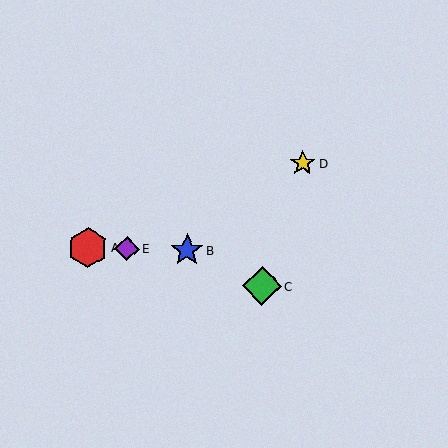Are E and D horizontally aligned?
No, E is at y≈249 and D is at y≈163.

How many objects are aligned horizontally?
3 objects (A, B, E) are aligned horizontally.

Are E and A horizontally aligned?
Yes, both are at y≈249.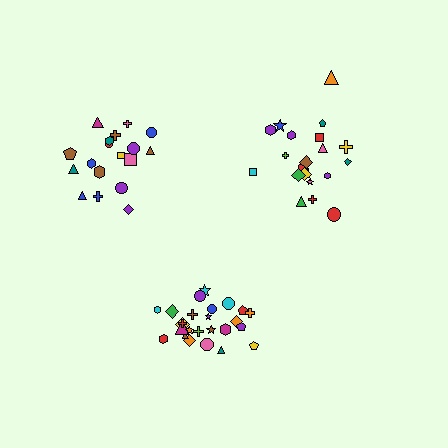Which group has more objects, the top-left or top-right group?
The top-right group.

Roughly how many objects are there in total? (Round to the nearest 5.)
Roughly 65 objects in total.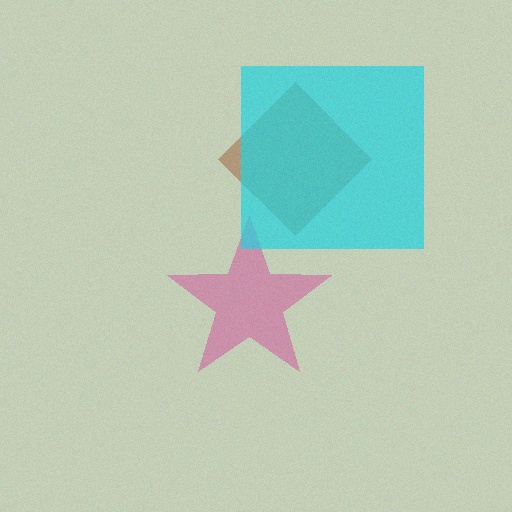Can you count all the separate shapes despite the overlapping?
Yes, there are 3 separate shapes.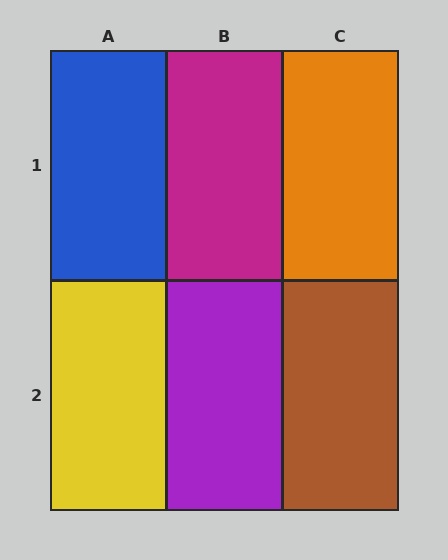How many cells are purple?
1 cell is purple.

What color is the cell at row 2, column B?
Purple.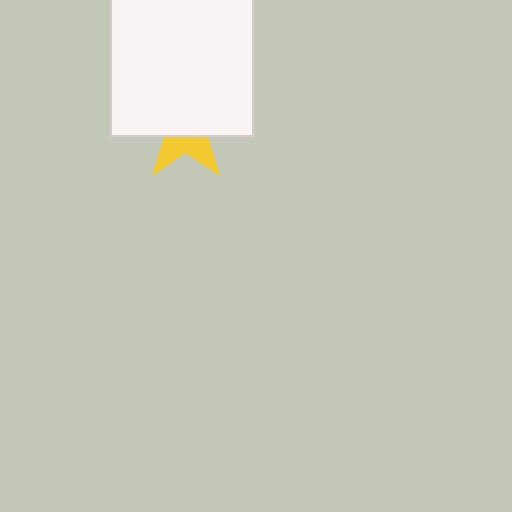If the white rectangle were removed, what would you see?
You would see the complete yellow star.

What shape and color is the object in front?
The object in front is a white rectangle.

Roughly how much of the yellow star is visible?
A small part of it is visible (roughly 35%).